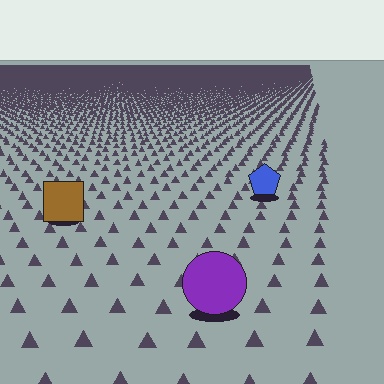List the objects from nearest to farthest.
From nearest to farthest: the purple circle, the brown square, the blue pentagon.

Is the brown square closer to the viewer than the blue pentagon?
Yes. The brown square is closer — you can tell from the texture gradient: the ground texture is coarser near it.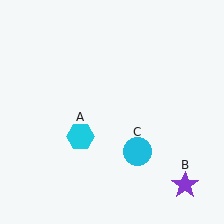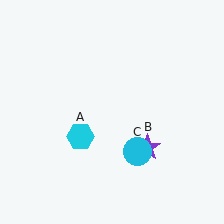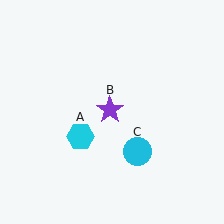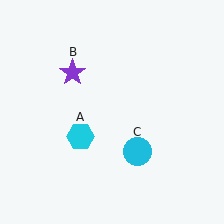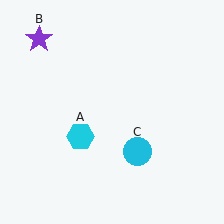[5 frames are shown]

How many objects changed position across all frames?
1 object changed position: purple star (object B).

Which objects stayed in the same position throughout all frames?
Cyan hexagon (object A) and cyan circle (object C) remained stationary.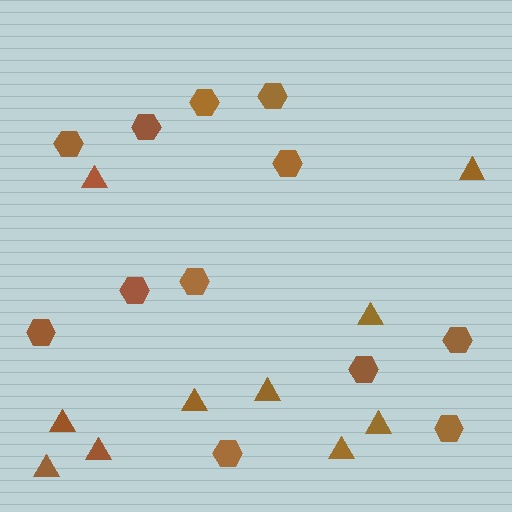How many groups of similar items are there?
There are 2 groups: one group of hexagons (12) and one group of triangles (10).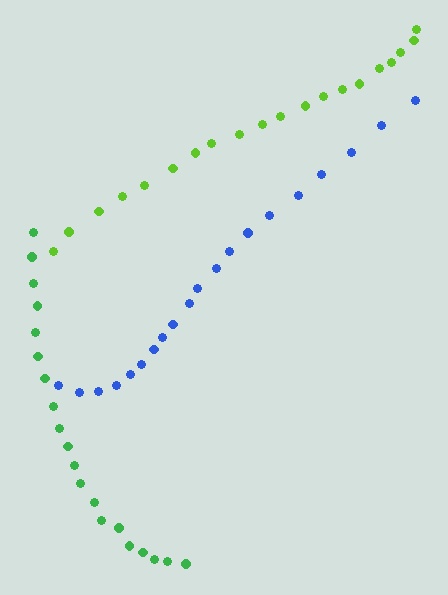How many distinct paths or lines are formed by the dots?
There are 3 distinct paths.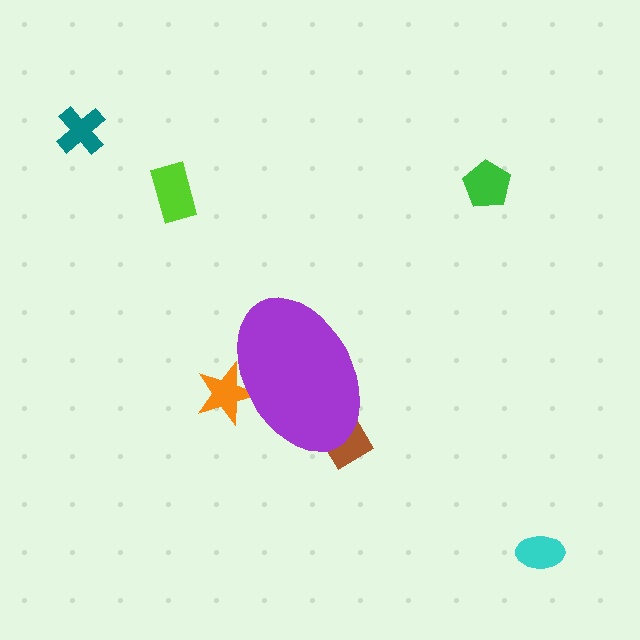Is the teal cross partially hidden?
No, the teal cross is fully visible.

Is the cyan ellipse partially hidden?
No, the cyan ellipse is fully visible.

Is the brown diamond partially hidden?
Yes, the brown diamond is partially hidden behind the purple ellipse.